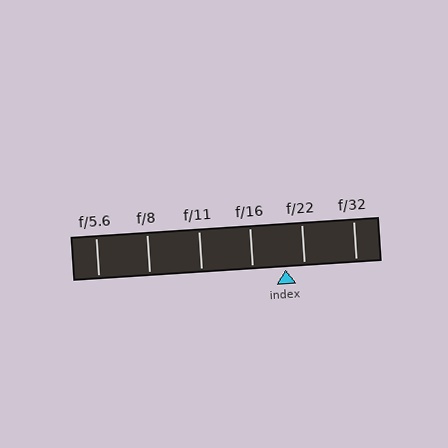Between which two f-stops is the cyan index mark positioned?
The index mark is between f/16 and f/22.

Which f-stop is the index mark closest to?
The index mark is closest to f/22.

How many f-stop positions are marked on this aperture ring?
There are 6 f-stop positions marked.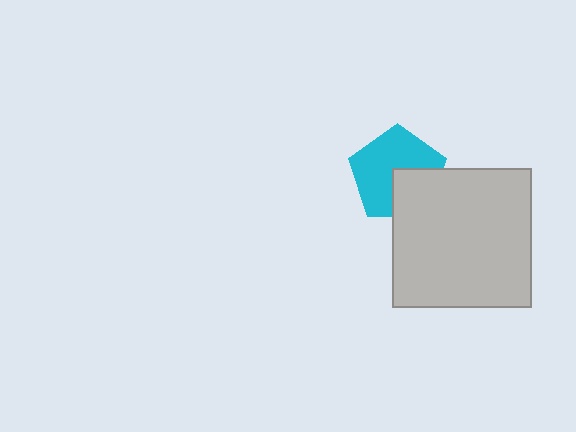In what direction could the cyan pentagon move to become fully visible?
The cyan pentagon could move toward the upper-left. That would shift it out from behind the light gray square entirely.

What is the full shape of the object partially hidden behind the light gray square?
The partially hidden object is a cyan pentagon.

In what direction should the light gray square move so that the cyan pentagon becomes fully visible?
The light gray square should move toward the lower-right. That is the shortest direction to clear the overlap and leave the cyan pentagon fully visible.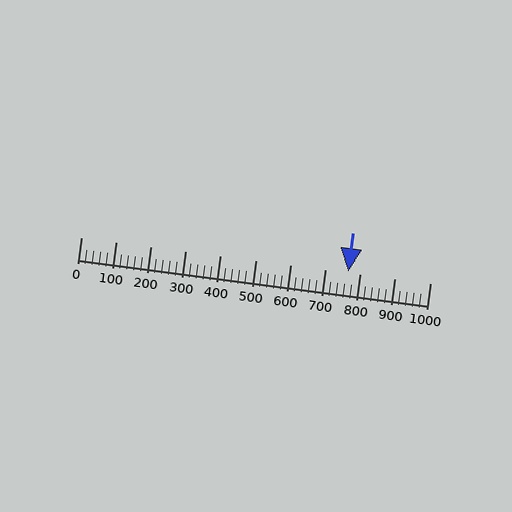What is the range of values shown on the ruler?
The ruler shows values from 0 to 1000.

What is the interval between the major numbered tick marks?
The major tick marks are spaced 100 units apart.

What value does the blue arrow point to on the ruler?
The blue arrow points to approximately 766.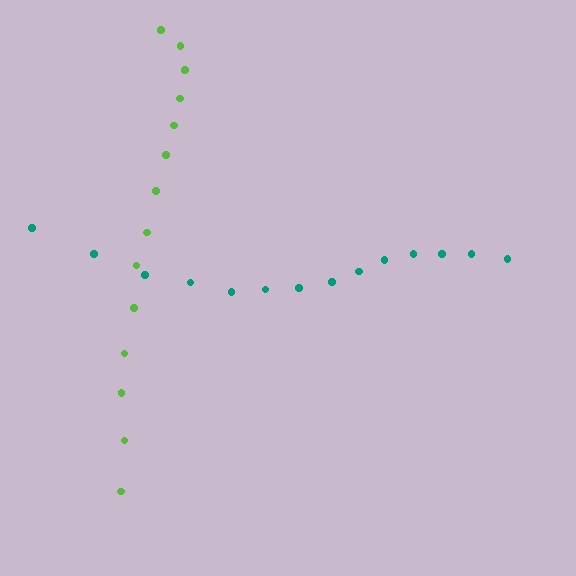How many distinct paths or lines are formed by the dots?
There are 2 distinct paths.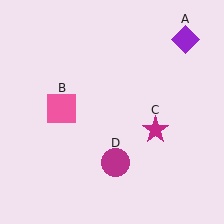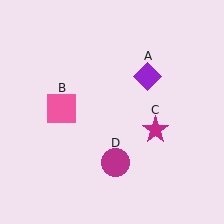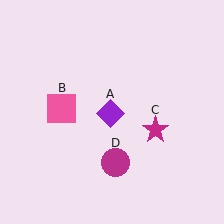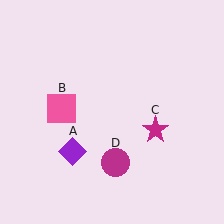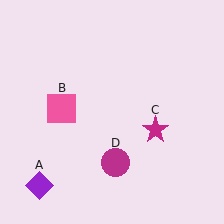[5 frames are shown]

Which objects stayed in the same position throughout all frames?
Pink square (object B) and magenta star (object C) and magenta circle (object D) remained stationary.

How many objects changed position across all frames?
1 object changed position: purple diamond (object A).